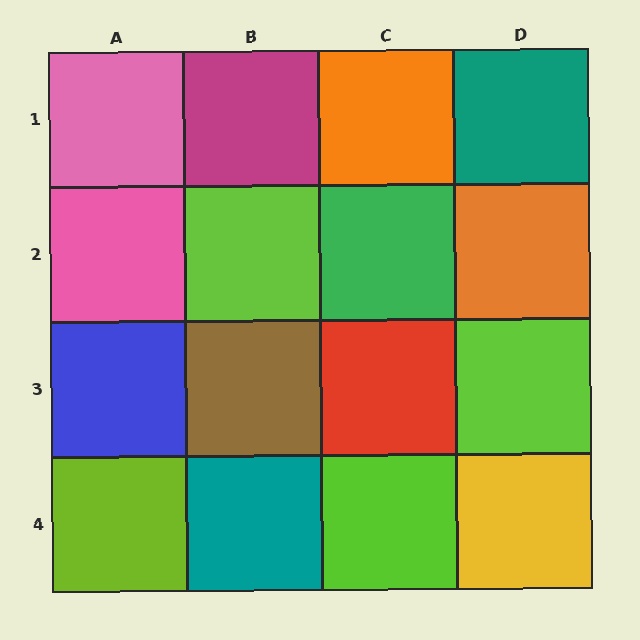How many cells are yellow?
1 cell is yellow.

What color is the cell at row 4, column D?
Yellow.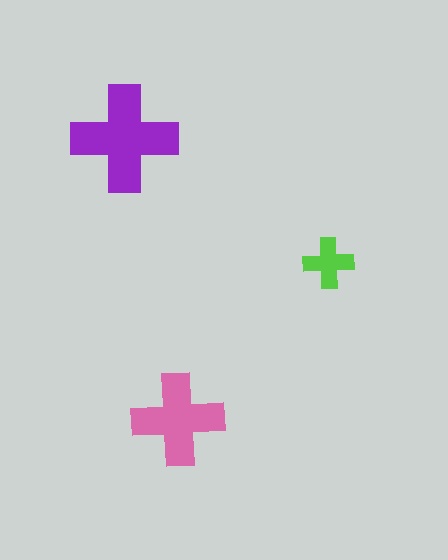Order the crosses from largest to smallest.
the purple one, the pink one, the lime one.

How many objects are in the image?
There are 3 objects in the image.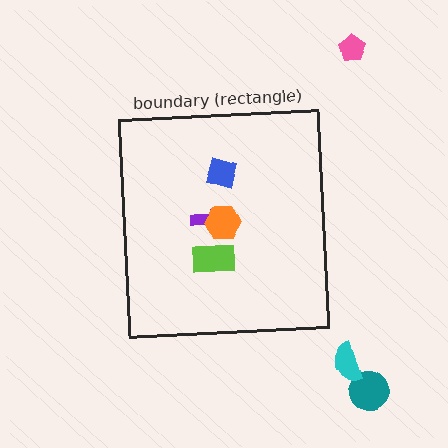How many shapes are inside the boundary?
4 inside, 3 outside.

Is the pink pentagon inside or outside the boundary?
Outside.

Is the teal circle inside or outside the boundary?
Outside.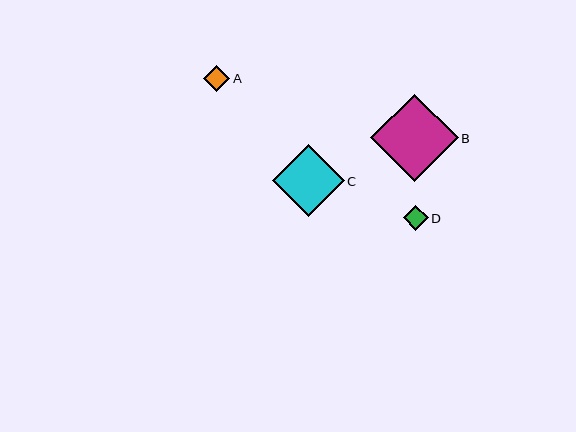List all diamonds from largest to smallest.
From largest to smallest: B, C, A, D.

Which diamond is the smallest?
Diamond D is the smallest with a size of approximately 25 pixels.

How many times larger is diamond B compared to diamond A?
Diamond B is approximately 3.3 times the size of diamond A.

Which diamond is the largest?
Diamond B is the largest with a size of approximately 87 pixels.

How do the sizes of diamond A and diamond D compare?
Diamond A and diamond D are approximately the same size.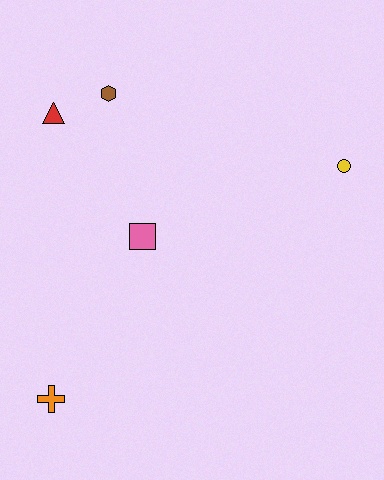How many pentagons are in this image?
There are no pentagons.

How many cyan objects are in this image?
There are no cyan objects.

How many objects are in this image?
There are 5 objects.